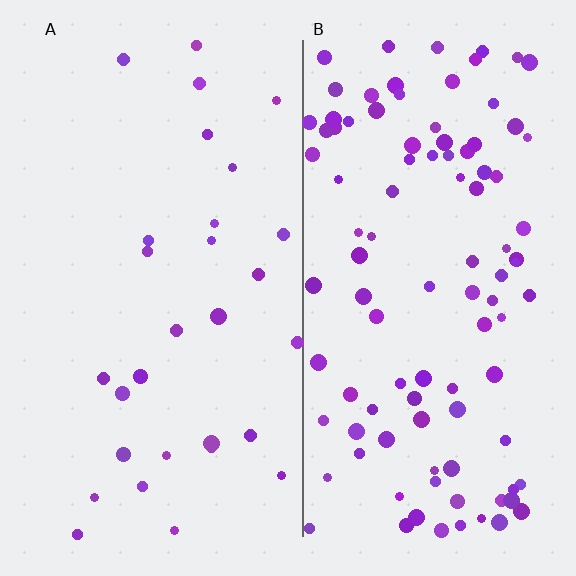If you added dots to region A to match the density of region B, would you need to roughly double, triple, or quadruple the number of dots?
Approximately quadruple.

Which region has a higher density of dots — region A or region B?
B (the right).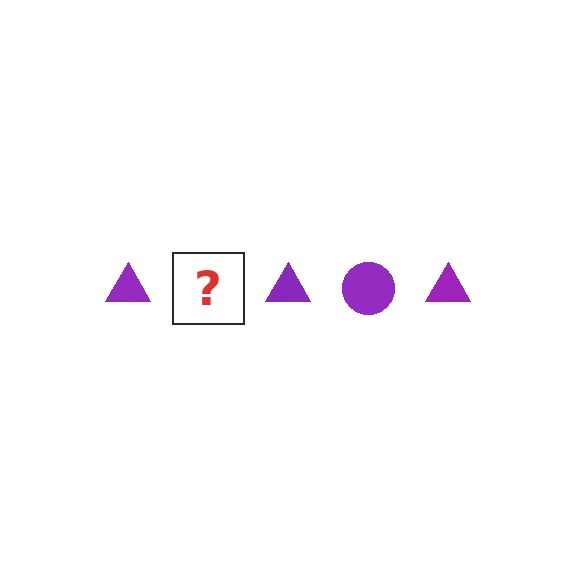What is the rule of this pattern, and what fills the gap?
The rule is that the pattern cycles through triangle, circle shapes in purple. The gap should be filled with a purple circle.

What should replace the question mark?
The question mark should be replaced with a purple circle.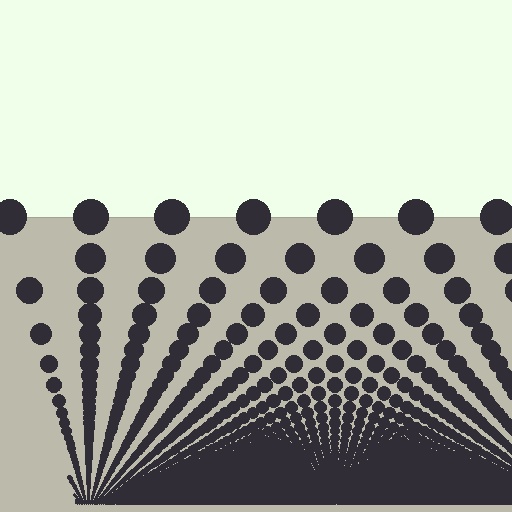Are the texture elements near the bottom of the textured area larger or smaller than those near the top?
Smaller. The gradient is inverted — elements near the bottom are smaller and denser.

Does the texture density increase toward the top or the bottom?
Density increases toward the bottom.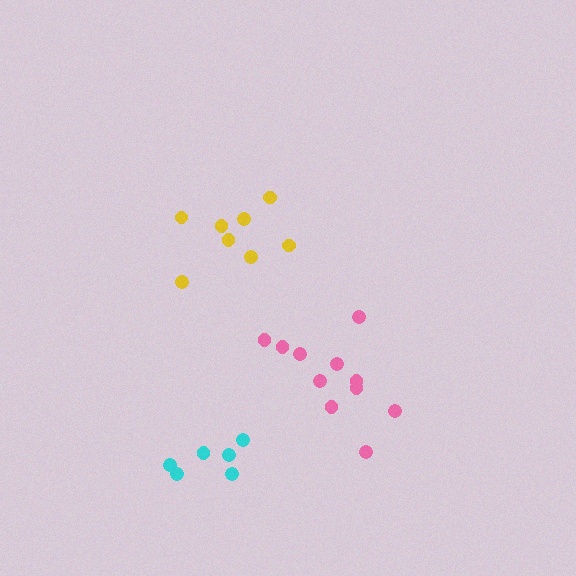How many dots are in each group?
Group 1: 8 dots, Group 2: 6 dots, Group 3: 11 dots (25 total).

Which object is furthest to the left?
The cyan cluster is leftmost.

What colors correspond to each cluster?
The clusters are colored: yellow, cyan, pink.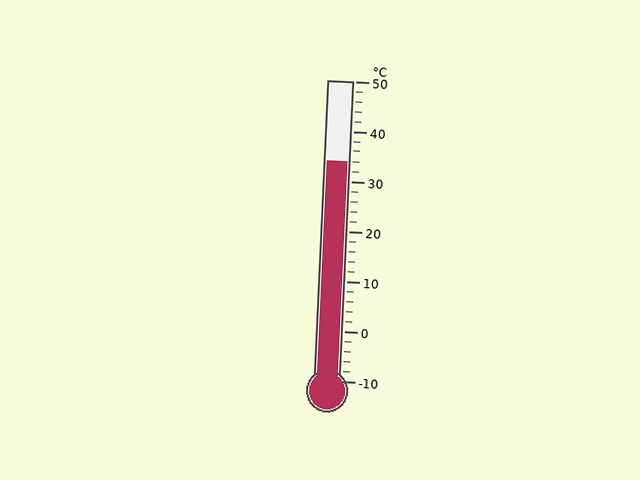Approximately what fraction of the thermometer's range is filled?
The thermometer is filled to approximately 75% of its range.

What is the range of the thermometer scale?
The thermometer scale ranges from -10°C to 50°C.